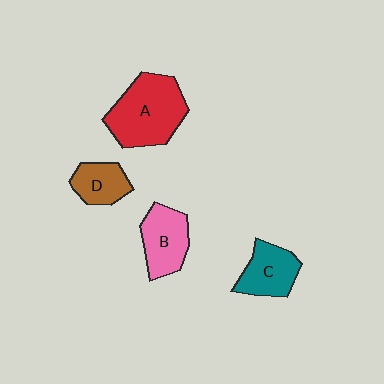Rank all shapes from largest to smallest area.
From largest to smallest: A (red), B (pink), C (teal), D (brown).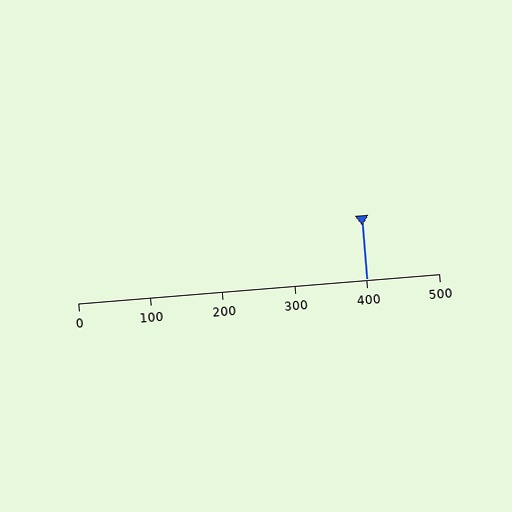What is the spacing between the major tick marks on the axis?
The major ticks are spaced 100 apart.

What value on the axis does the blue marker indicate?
The marker indicates approximately 400.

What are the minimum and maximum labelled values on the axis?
The axis runs from 0 to 500.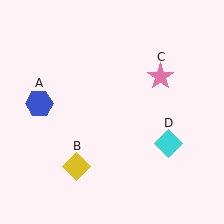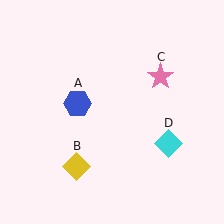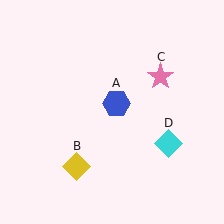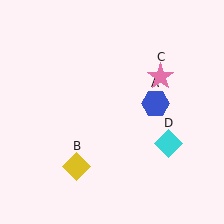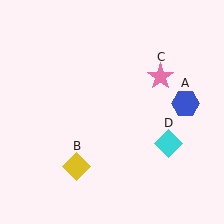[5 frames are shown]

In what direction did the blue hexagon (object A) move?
The blue hexagon (object A) moved right.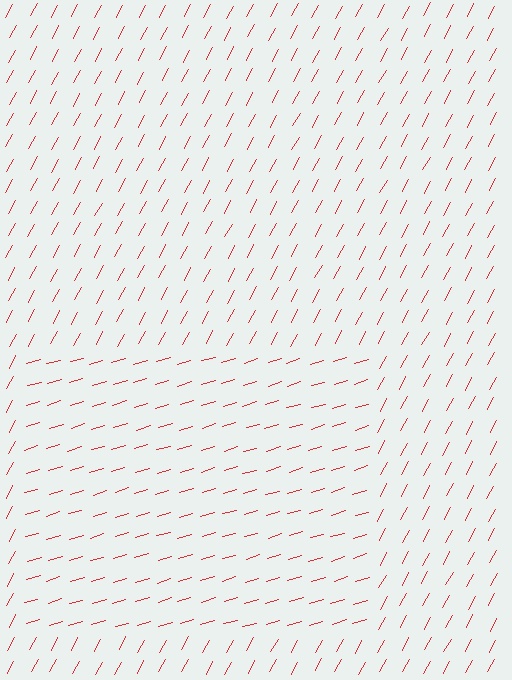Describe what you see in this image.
The image is filled with small red line segments. A rectangle region in the image has lines oriented differently from the surrounding lines, creating a visible texture boundary.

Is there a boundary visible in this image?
Yes, there is a texture boundary formed by a change in line orientation.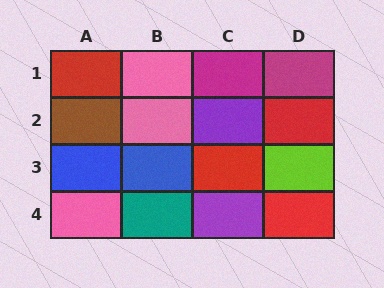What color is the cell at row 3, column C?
Red.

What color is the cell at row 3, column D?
Lime.